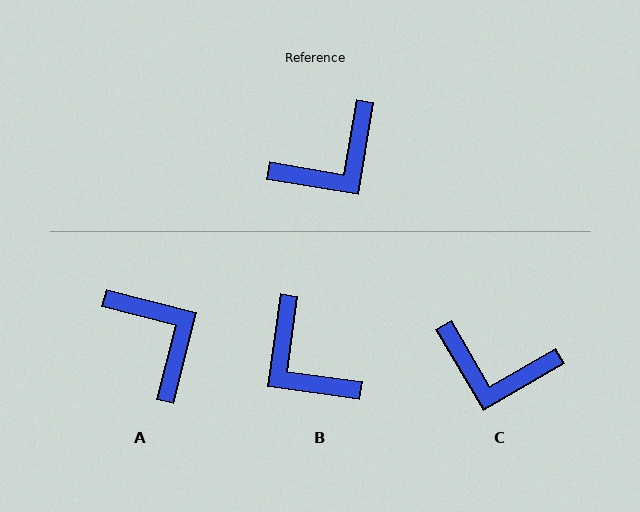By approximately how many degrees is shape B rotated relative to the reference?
Approximately 88 degrees clockwise.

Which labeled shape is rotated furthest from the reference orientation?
B, about 88 degrees away.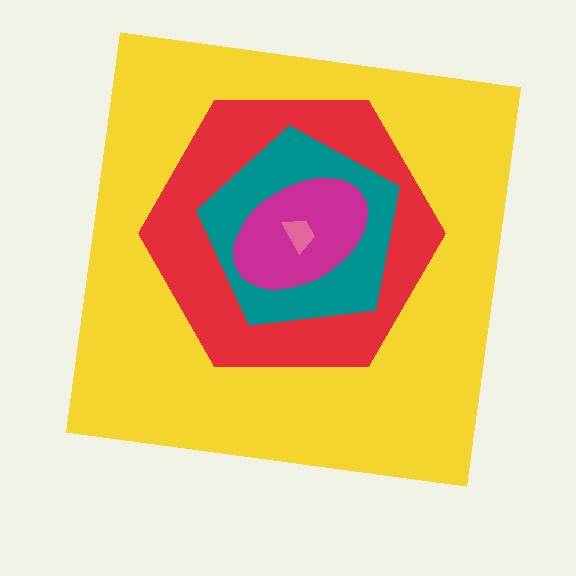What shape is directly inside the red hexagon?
The teal pentagon.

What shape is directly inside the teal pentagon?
The magenta ellipse.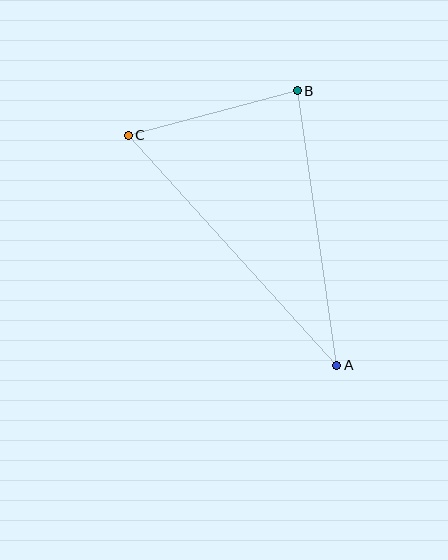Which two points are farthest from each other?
Points A and C are farthest from each other.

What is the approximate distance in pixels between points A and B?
The distance between A and B is approximately 277 pixels.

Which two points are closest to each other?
Points B and C are closest to each other.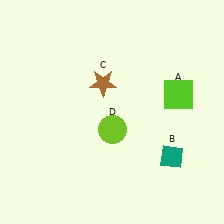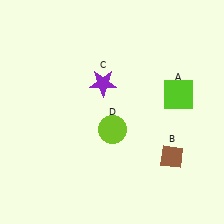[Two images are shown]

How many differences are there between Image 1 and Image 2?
There are 2 differences between the two images.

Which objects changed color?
B changed from teal to brown. C changed from brown to purple.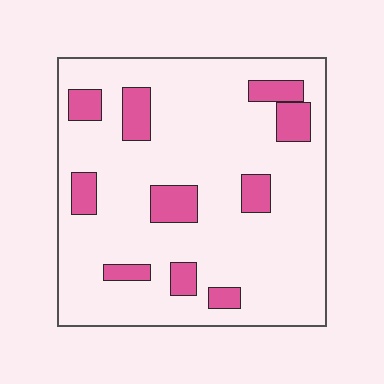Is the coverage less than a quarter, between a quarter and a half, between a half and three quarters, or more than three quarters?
Less than a quarter.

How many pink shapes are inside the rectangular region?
10.